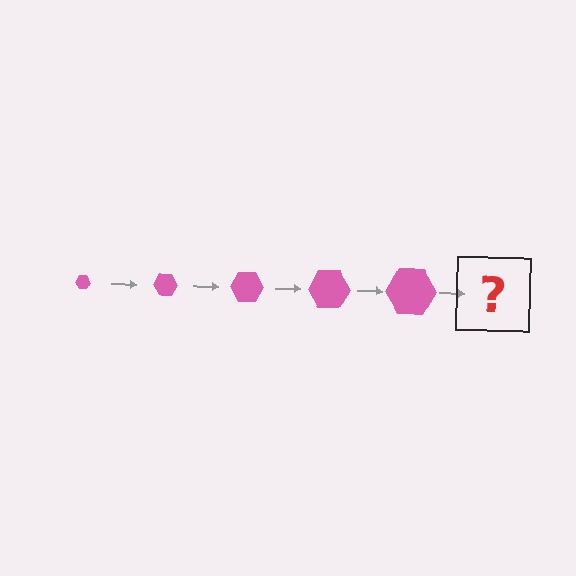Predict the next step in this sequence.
The next step is a pink hexagon, larger than the previous one.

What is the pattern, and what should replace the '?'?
The pattern is that the hexagon gets progressively larger each step. The '?' should be a pink hexagon, larger than the previous one.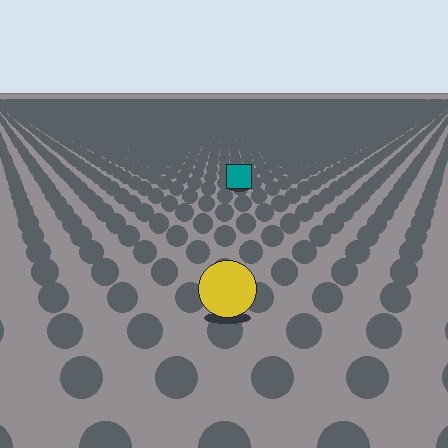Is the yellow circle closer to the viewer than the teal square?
Yes. The yellow circle is closer — you can tell from the texture gradient: the ground texture is coarser near it.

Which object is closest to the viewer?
The yellow circle is closest. The texture marks near it are larger and more spread out.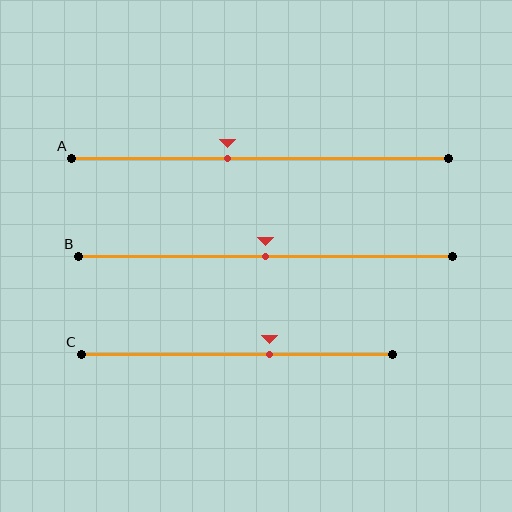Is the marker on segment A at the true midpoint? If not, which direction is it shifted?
No, the marker on segment A is shifted to the left by about 8% of the segment length.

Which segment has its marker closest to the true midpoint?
Segment B has its marker closest to the true midpoint.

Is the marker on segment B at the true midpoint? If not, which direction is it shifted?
Yes, the marker on segment B is at the true midpoint.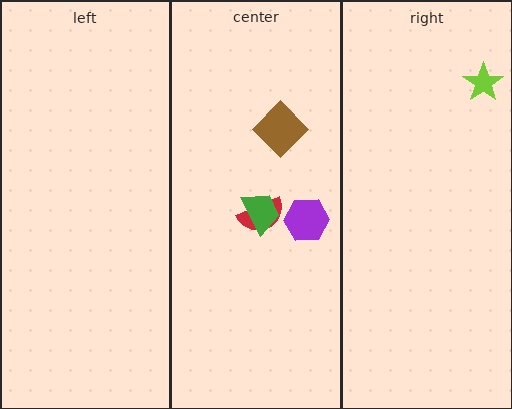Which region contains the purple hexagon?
The center region.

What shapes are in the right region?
The lime star.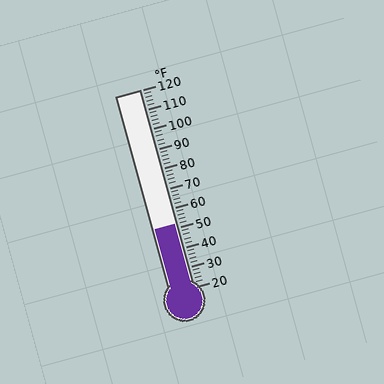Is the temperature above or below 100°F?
The temperature is below 100°F.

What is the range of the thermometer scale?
The thermometer scale ranges from 20°F to 120°F.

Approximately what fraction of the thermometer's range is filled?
The thermometer is filled to approximately 30% of its range.